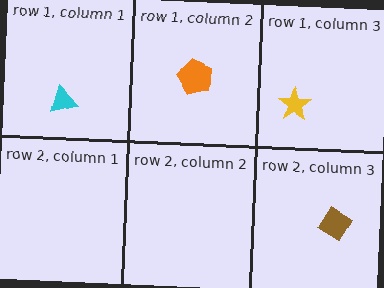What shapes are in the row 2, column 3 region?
The brown diamond.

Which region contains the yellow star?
The row 1, column 3 region.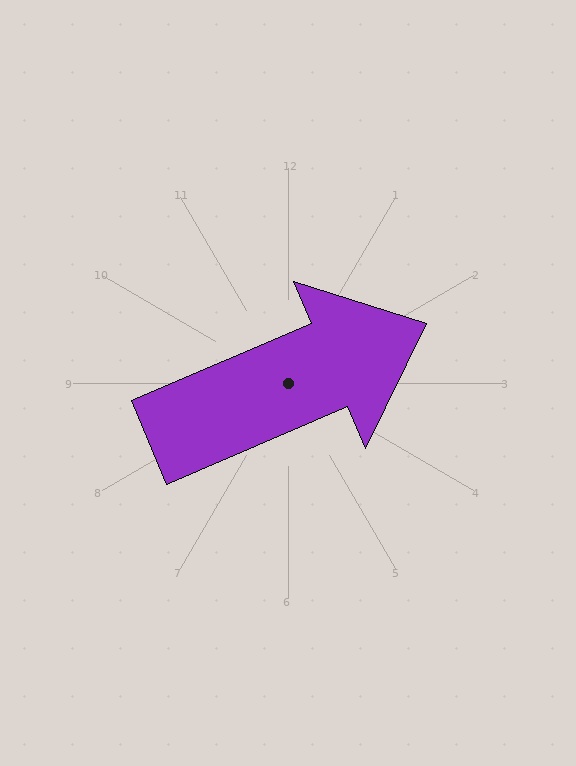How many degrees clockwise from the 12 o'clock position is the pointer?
Approximately 67 degrees.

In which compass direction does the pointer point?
Northeast.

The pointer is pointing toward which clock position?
Roughly 2 o'clock.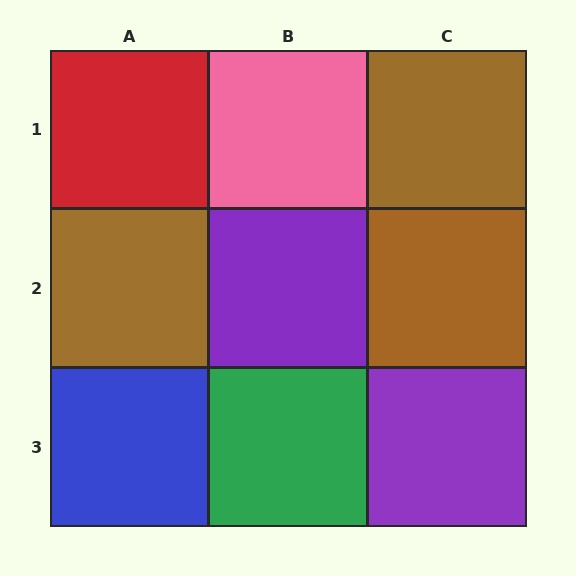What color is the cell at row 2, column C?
Brown.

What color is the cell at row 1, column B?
Pink.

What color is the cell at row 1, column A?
Red.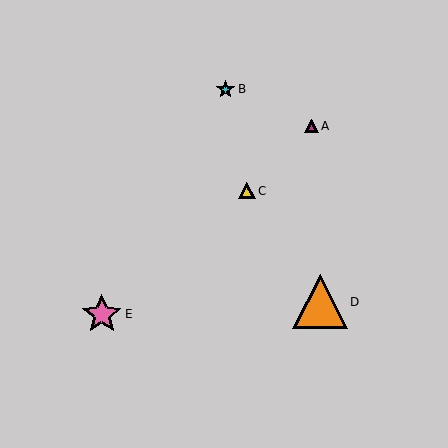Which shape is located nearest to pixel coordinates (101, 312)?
The pink star (labeled E) at (102, 314) is nearest to that location.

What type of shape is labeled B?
Shape B is a cyan star.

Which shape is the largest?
The orange triangle (labeled D) is the largest.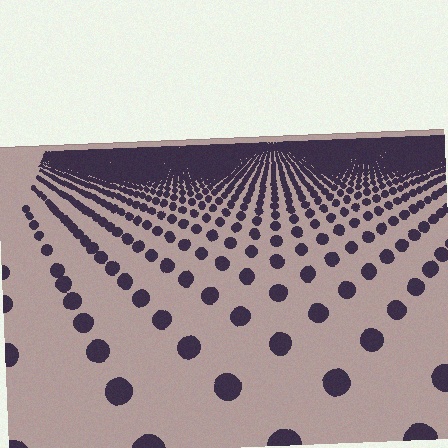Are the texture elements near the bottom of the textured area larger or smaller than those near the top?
Larger. Near the bottom, elements are closer to the viewer and appear at a bigger on-screen size.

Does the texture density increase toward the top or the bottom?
Density increases toward the top.